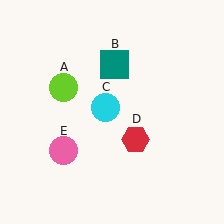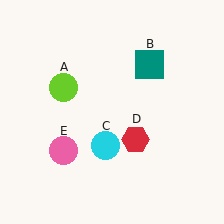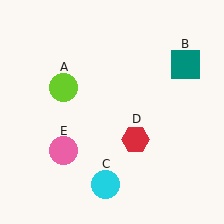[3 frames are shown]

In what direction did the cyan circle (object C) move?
The cyan circle (object C) moved down.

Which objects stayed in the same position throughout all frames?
Lime circle (object A) and red hexagon (object D) and pink circle (object E) remained stationary.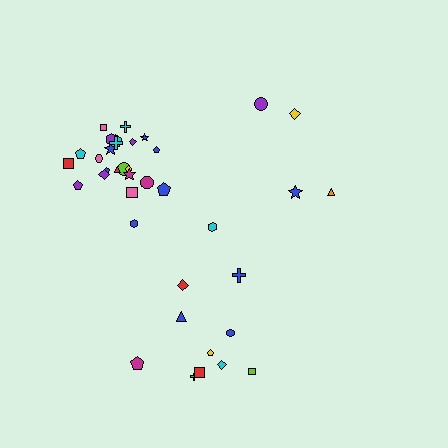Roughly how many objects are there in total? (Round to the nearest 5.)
Roughly 40 objects in total.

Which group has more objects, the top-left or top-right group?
The top-left group.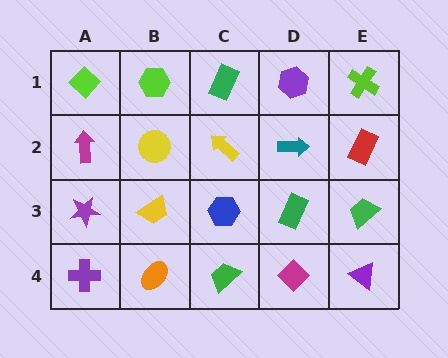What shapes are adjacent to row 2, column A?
A lime diamond (row 1, column A), a purple star (row 3, column A), a yellow circle (row 2, column B).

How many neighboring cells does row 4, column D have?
3.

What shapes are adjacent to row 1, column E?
A red rectangle (row 2, column E), a purple hexagon (row 1, column D).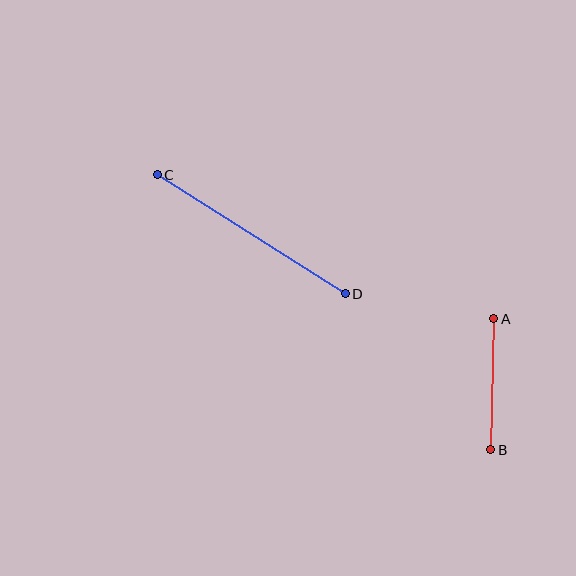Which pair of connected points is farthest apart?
Points C and D are farthest apart.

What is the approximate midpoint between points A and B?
The midpoint is at approximately (492, 384) pixels.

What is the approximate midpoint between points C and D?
The midpoint is at approximately (251, 234) pixels.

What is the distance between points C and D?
The distance is approximately 223 pixels.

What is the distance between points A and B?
The distance is approximately 131 pixels.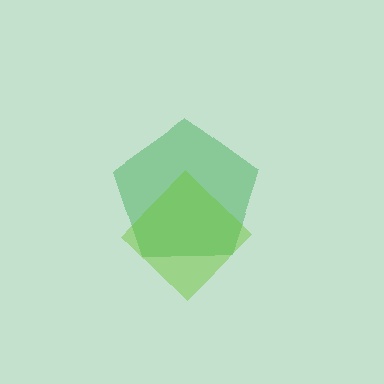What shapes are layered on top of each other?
The layered shapes are: a green pentagon, a lime diamond.